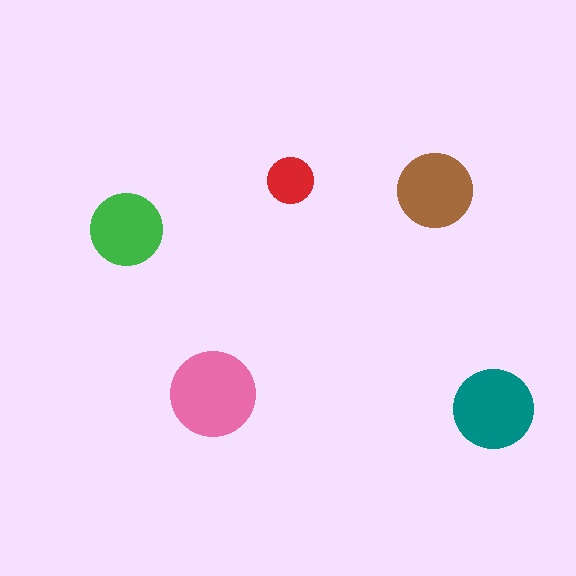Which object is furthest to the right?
The teal circle is rightmost.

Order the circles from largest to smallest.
the pink one, the teal one, the brown one, the green one, the red one.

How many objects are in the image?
There are 5 objects in the image.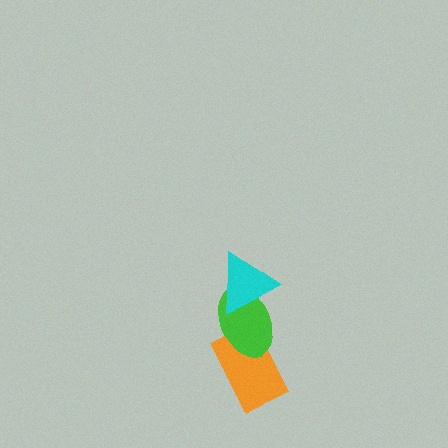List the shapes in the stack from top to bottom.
From top to bottom: the cyan triangle, the green ellipse, the orange rectangle.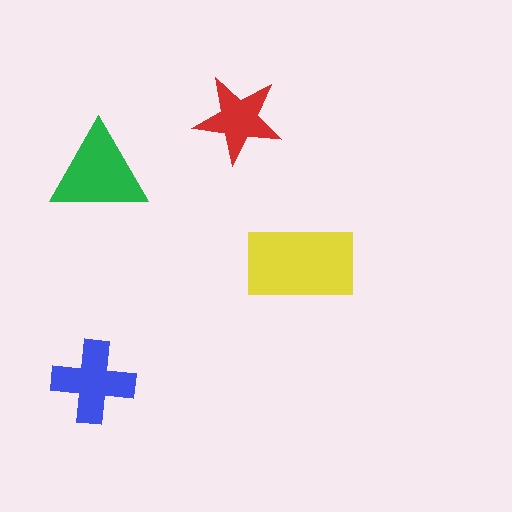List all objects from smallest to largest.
The red star, the blue cross, the green triangle, the yellow rectangle.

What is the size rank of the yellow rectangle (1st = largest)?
1st.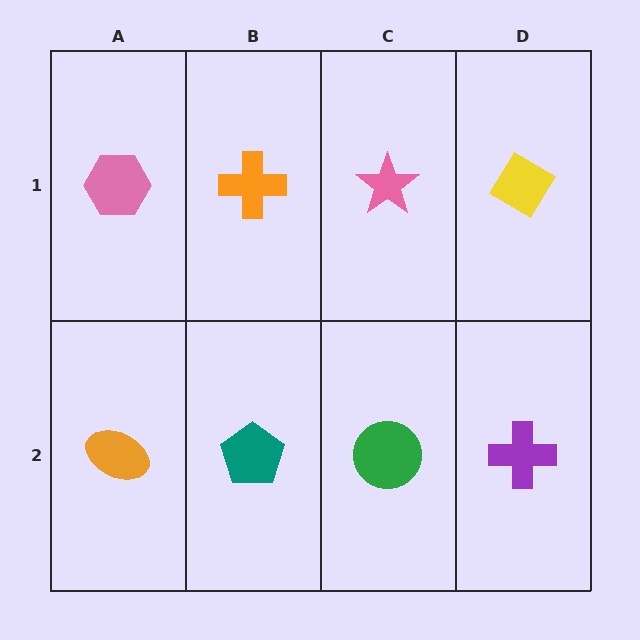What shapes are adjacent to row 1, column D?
A purple cross (row 2, column D), a pink star (row 1, column C).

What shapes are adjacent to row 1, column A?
An orange ellipse (row 2, column A), an orange cross (row 1, column B).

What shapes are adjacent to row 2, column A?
A pink hexagon (row 1, column A), a teal pentagon (row 2, column B).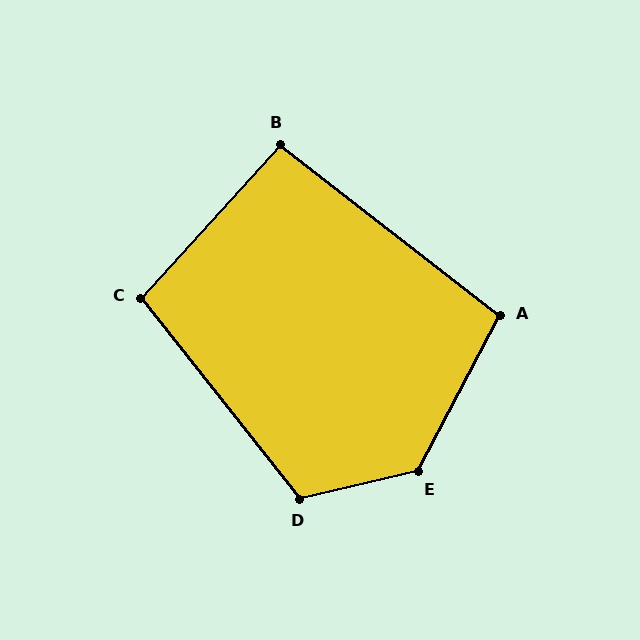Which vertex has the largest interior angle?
E, at approximately 131 degrees.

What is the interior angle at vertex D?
Approximately 115 degrees (obtuse).